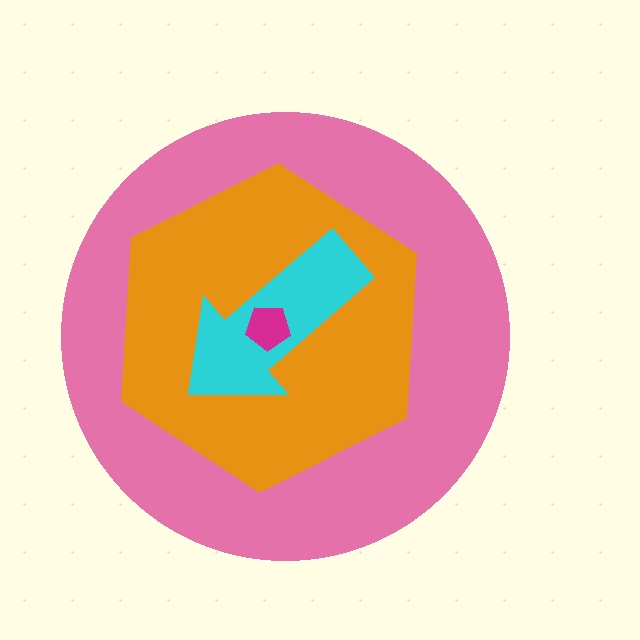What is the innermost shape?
The magenta pentagon.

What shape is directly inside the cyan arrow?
The magenta pentagon.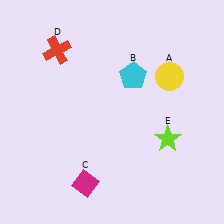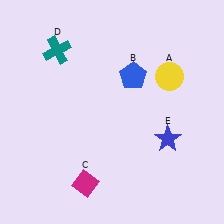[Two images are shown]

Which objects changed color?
B changed from cyan to blue. D changed from red to teal. E changed from lime to blue.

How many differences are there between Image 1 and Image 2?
There are 3 differences between the two images.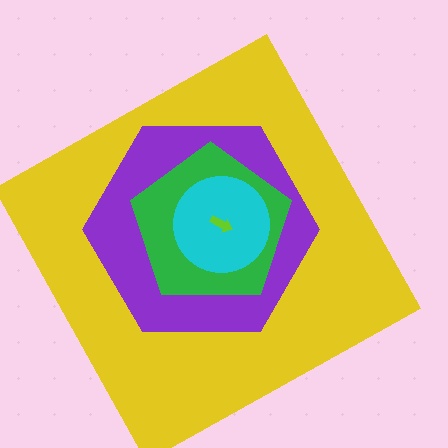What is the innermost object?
The lime arrow.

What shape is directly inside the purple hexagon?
The green pentagon.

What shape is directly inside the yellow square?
The purple hexagon.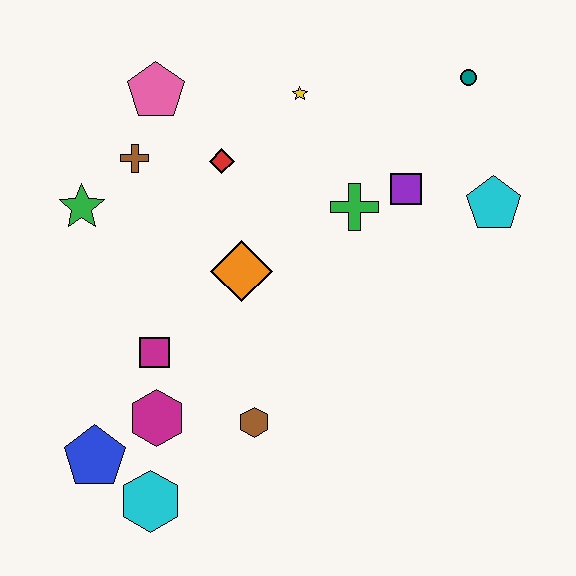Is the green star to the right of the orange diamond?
No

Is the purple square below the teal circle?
Yes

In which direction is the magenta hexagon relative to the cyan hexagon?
The magenta hexagon is above the cyan hexagon.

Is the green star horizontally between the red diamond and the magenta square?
No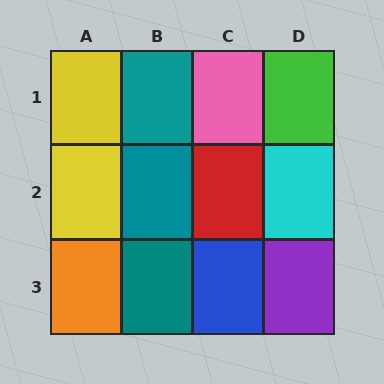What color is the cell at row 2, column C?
Red.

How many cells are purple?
1 cell is purple.